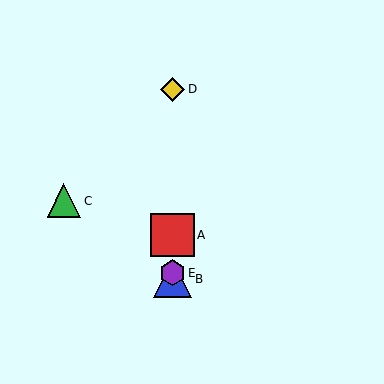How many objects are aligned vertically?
4 objects (A, B, D, E) are aligned vertically.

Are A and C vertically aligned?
No, A is at x≈173 and C is at x≈64.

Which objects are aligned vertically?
Objects A, B, D, E are aligned vertically.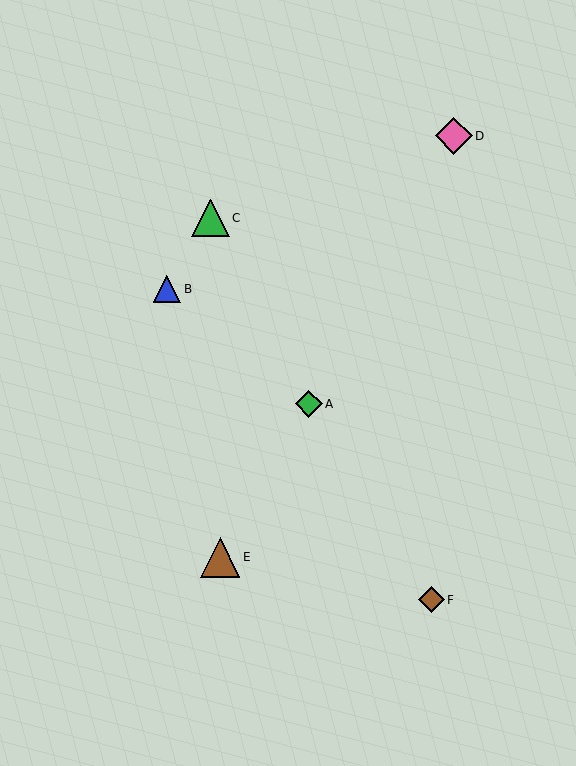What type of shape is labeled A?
Shape A is a green diamond.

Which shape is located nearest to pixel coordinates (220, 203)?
The green triangle (labeled C) at (210, 218) is nearest to that location.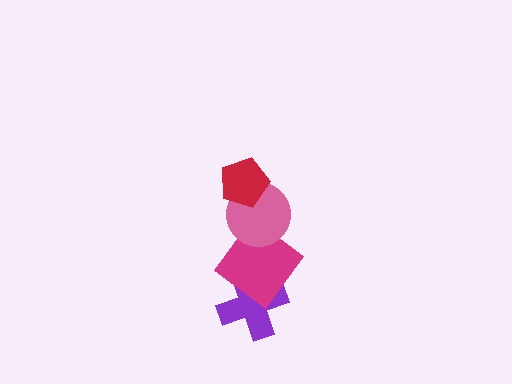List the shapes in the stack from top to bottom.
From top to bottom: the red pentagon, the pink circle, the magenta diamond, the purple cross.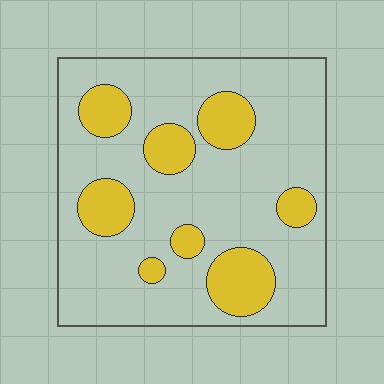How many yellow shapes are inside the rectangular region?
8.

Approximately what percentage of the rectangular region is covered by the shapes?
Approximately 25%.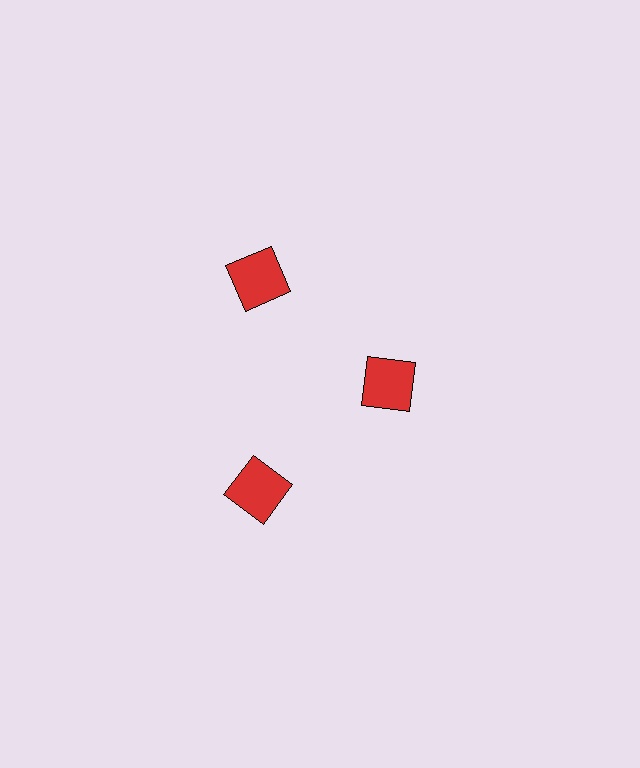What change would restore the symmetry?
The symmetry would be restored by moving it outward, back onto the ring so that all 3 squares sit at equal angles and equal distance from the center.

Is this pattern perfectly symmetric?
No. The 3 red squares are arranged in a ring, but one element near the 3 o'clock position is pulled inward toward the center, breaking the 3-fold rotational symmetry.